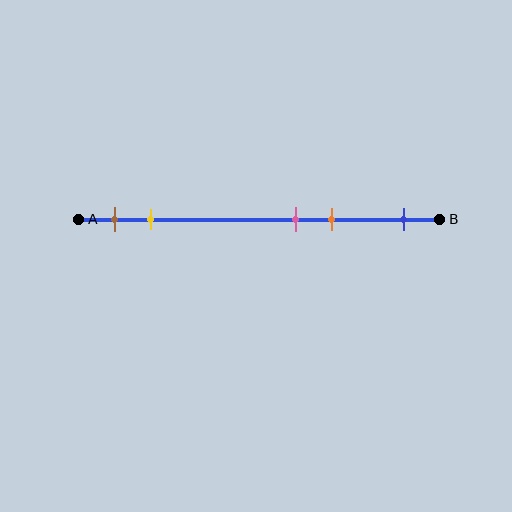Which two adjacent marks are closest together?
The pink and orange marks are the closest adjacent pair.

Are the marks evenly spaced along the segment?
No, the marks are not evenly spaced.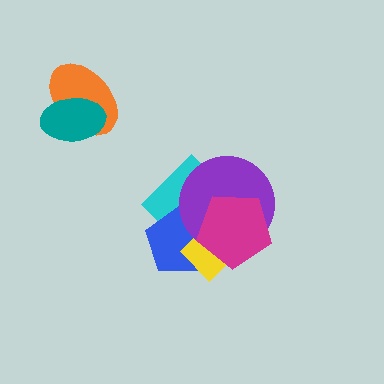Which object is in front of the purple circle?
The magenta pentagon is in front of the purple circle.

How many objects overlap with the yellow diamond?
4 objects overlap with the yellow diamond.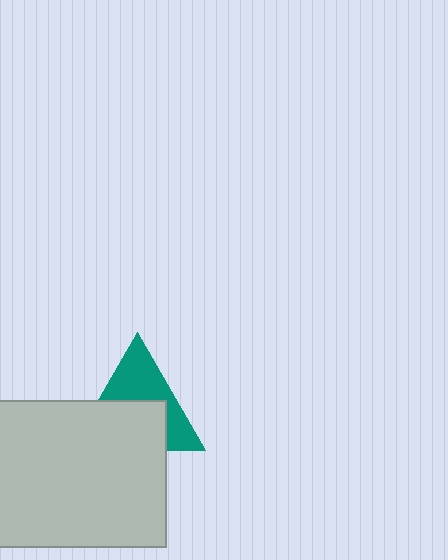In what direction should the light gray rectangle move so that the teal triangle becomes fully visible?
The light gray rectangle should move down. That is the shortest direction to clear the overlap and leave the teal triangle fully visible.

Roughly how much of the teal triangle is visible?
About half of it is visible (roughly 47%).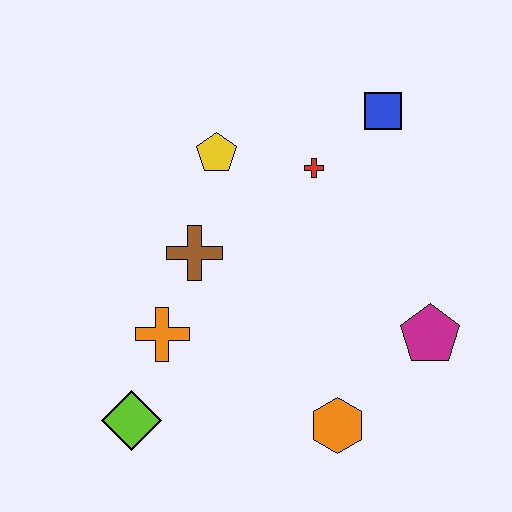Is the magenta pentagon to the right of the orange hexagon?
Yes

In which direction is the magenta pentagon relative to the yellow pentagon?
The magenta pentagon is to the right of the yellow pentagon.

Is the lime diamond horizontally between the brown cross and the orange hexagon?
No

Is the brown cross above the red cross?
No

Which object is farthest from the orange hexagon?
The blue square is farthest from the orange hexagon.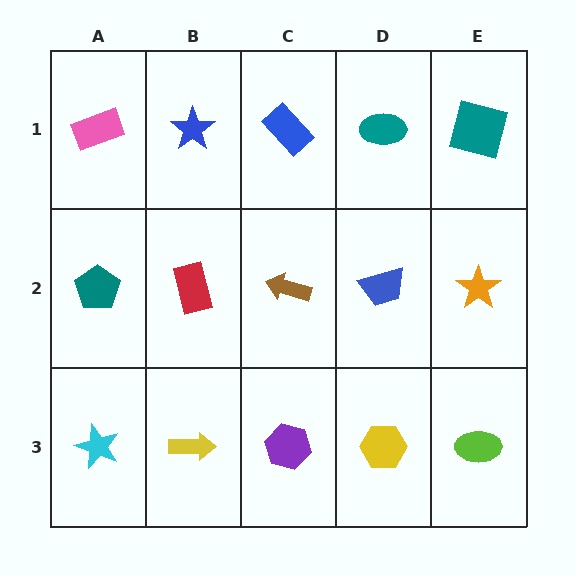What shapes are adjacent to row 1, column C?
A brown arrow (row 2, column C), a blue star (row 1, column B), a teal ellipse (row 1, column D).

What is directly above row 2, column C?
A blue rectangle.